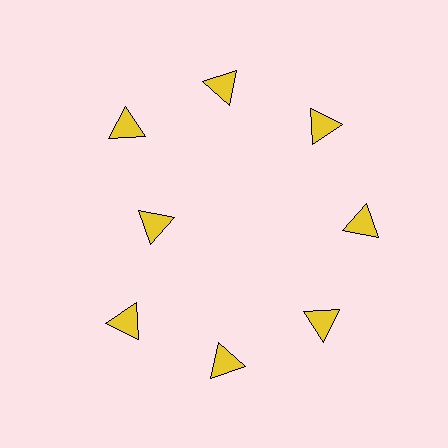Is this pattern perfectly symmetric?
No. The 8 yellow triangles are arranged in a ring, but one element near the 9 o'clock position is pulled inward toward the center, breaking the 8-fold rotational symmetry.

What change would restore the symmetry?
The symmetry would be restored by moving it outward, back onto the ring so that all 8 triangles sit at equal angles and equal distance from the center.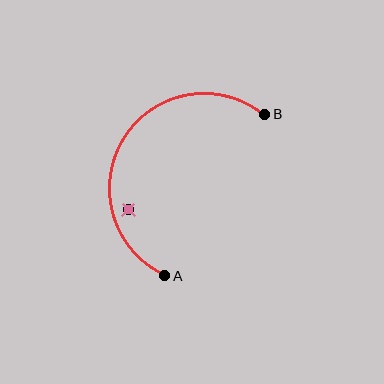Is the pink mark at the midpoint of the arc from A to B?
No — the pink mark does not lie on the arc at all. It sits slightly inside the curve.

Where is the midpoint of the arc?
The arc midpoint is the point on the curve farthest from the straight line joining A and B. It sits to the left of that line.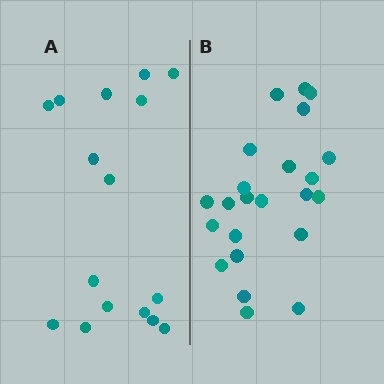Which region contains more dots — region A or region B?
Region B (the right region) has more dots.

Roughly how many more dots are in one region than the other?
Region B has roughly 8 or so more dots than region A.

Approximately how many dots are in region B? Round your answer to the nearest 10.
About 20 dots. (The exact count is 23, which rounds to 20.)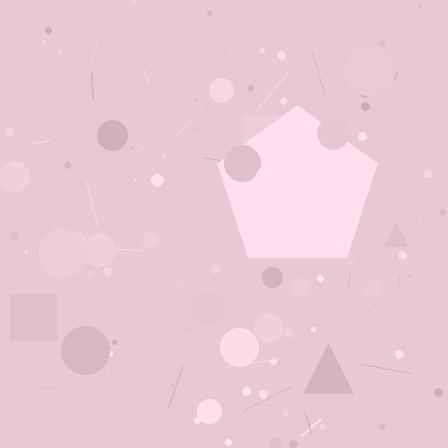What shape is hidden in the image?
A pentagon is hidden in the image.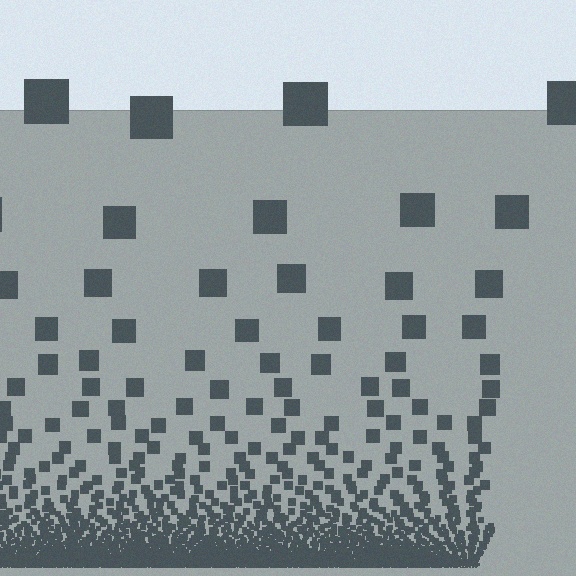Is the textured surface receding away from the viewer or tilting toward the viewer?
The surface appears to tilt toward the viewer. Texture elements get larger and sparser toward the top.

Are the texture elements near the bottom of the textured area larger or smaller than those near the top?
Smaller. The gradient is inverted — elements near the bottom are smaller and denser.